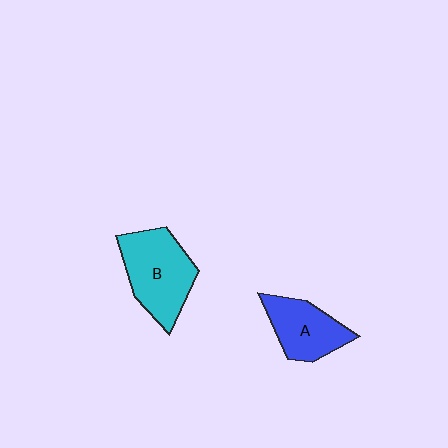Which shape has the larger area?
Shape B (cyan).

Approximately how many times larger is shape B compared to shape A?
Approximately 1.4 times.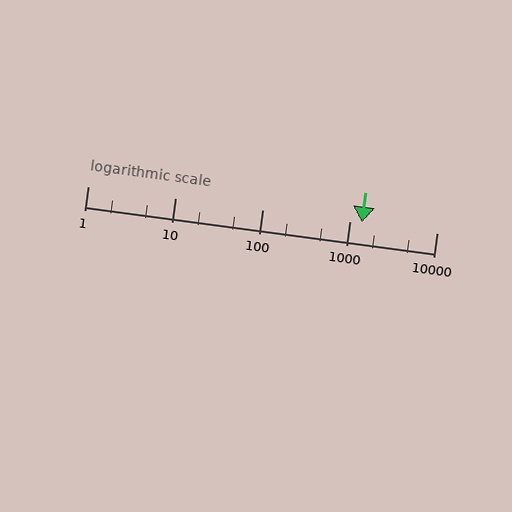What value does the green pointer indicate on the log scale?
The pointer indicates approximately 1400.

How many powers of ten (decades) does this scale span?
The scale spans 4 decades, from 1 to 10000.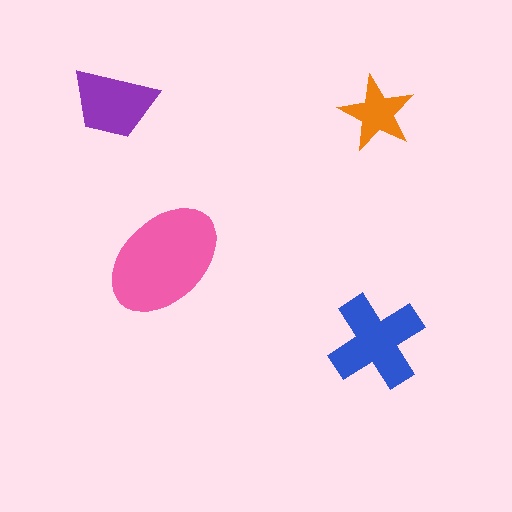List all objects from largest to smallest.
The pink ellipse, the blue cross, the purple trapezoid, the orange star.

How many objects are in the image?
There are 4 objects in the image.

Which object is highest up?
The purple trapezoid is topmost.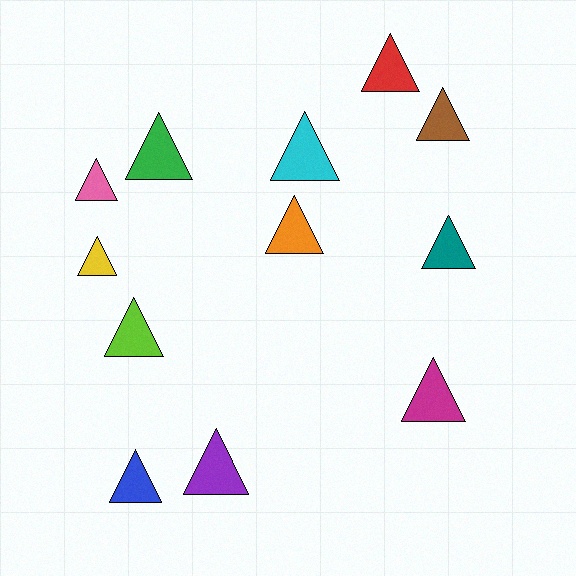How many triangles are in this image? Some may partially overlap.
There are 12 triangles.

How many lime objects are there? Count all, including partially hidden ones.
There is 1 lime object.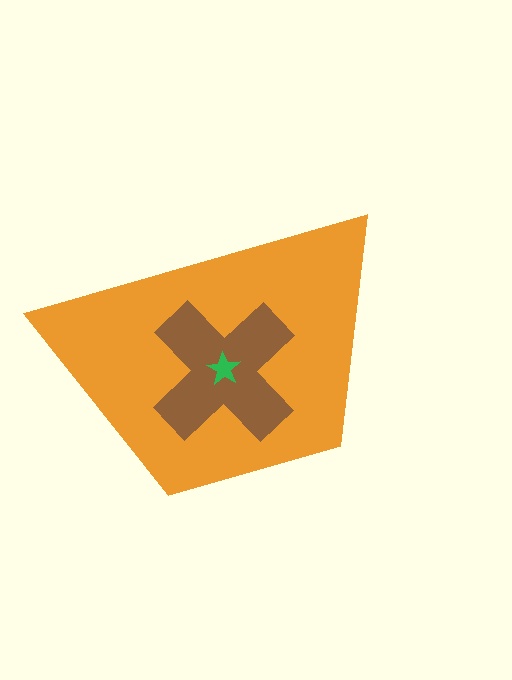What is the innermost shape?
The green star.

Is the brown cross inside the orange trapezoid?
Yes.